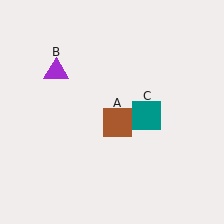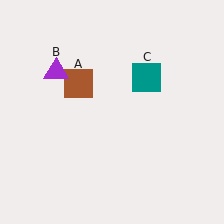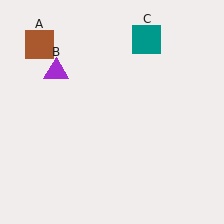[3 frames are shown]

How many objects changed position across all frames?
2 objects changed position: brown square (object A), teal square (object C).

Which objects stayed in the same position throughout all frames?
Purple triangle (object B) remained stationary.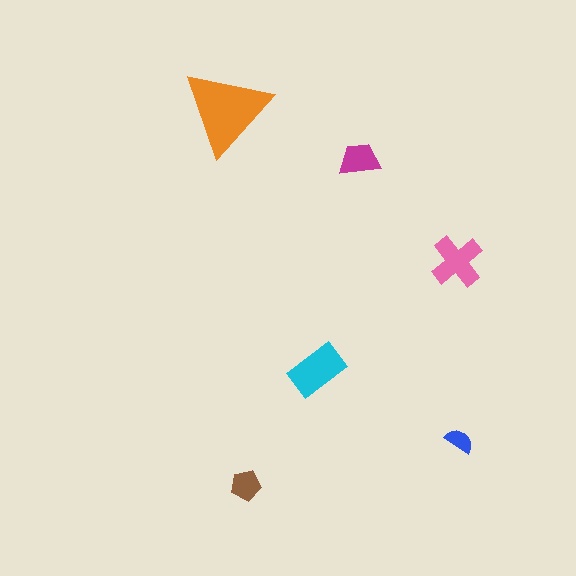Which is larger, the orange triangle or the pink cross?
The orange triangle.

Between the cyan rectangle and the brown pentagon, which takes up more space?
The cyan rectangle.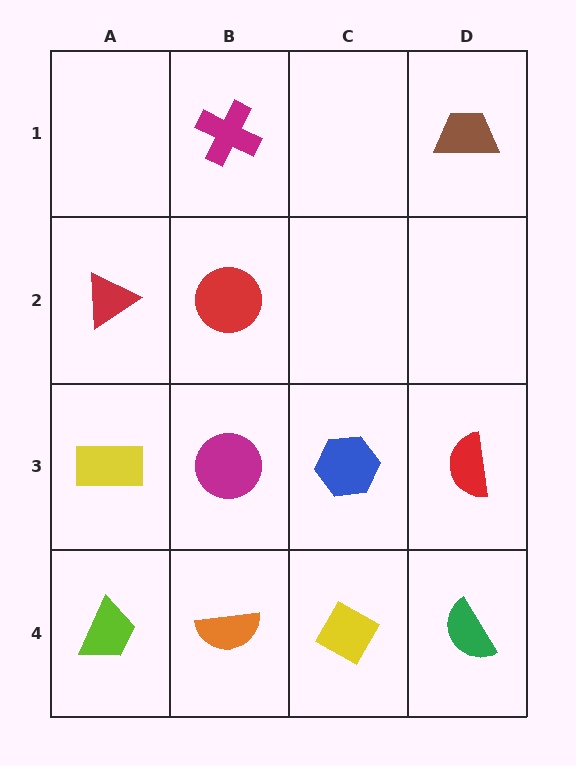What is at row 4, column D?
A green semicircle.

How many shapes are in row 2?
2 shapes.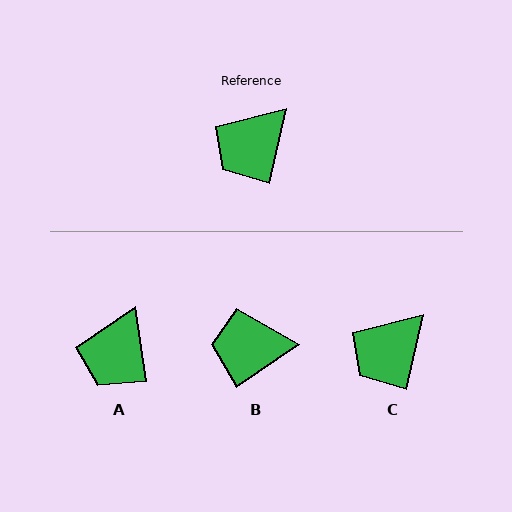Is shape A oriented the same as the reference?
No, it is off by about 21 degrees.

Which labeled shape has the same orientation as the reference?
C.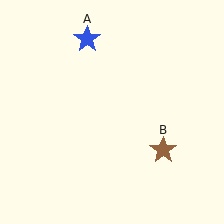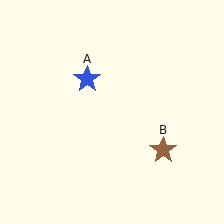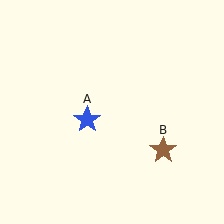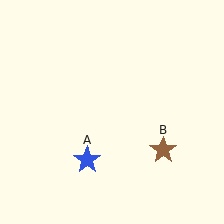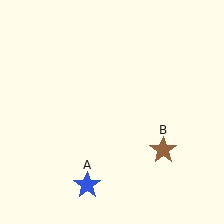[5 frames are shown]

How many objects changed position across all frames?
1 object changed position: blue star (object A).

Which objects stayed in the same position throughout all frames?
Brown star (object B) remained stationary.